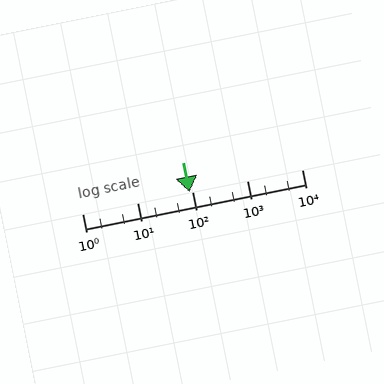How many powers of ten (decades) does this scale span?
The scale spans 4 decades, from 1 to 10000.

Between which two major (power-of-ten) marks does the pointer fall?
The pointer is between 10 and 100.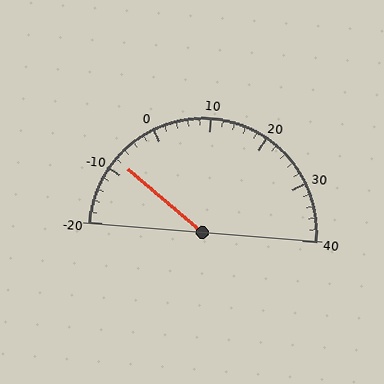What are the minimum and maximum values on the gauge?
The gauge ranges from -20 to 40.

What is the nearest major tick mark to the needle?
The nearest major tick mark is -10.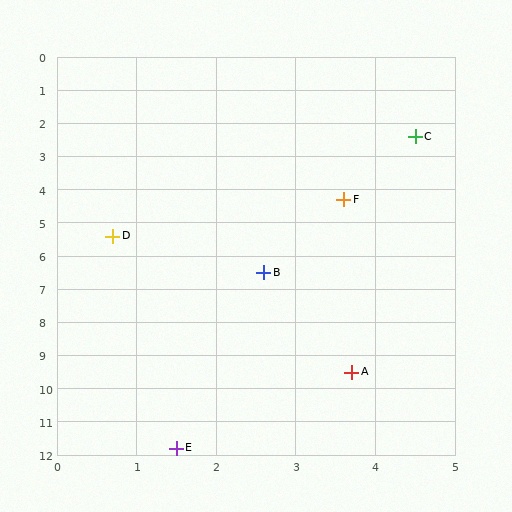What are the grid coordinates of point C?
Point C is at approximately (4.5, 2.4).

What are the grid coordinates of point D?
Point D is at approximately (0.7, 5.4).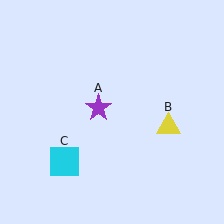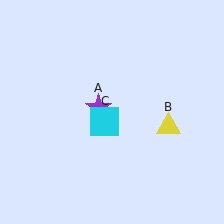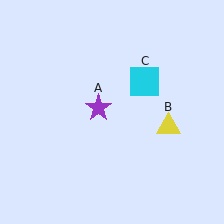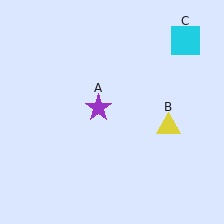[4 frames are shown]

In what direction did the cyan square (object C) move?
The cyan square (object C) moved up and to the right.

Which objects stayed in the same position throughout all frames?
Purple star (object A) and yellow triangle (object B) remained stationary.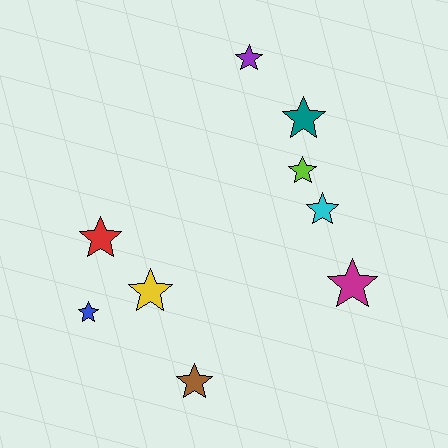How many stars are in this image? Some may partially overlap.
There are 9 stars.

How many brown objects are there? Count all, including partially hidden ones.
There is 1 brown object.